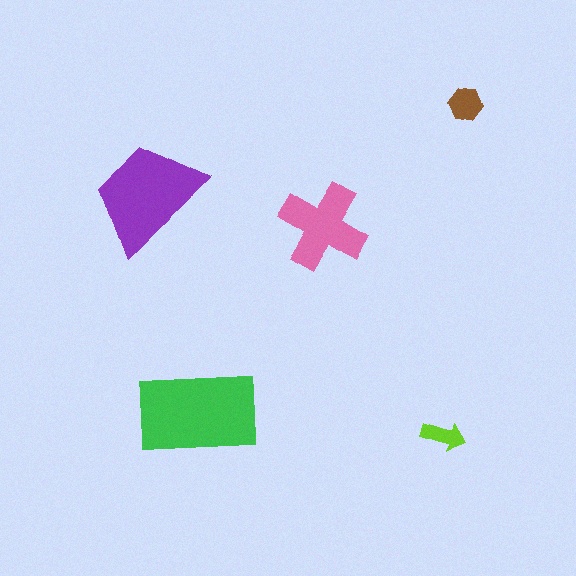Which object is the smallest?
The lime arrow.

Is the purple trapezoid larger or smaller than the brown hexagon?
Larger.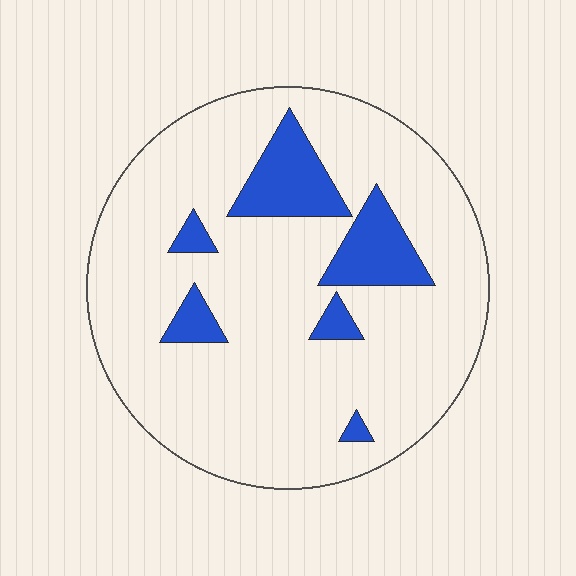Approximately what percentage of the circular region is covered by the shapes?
Approximately 15%.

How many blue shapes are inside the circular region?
6.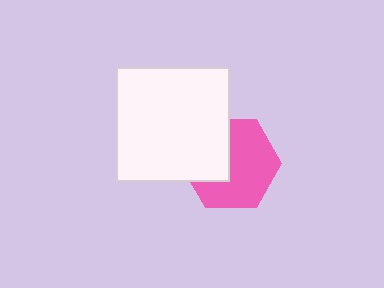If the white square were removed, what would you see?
You would see the complete pink hexagon.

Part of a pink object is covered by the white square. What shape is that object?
It is a hexagon.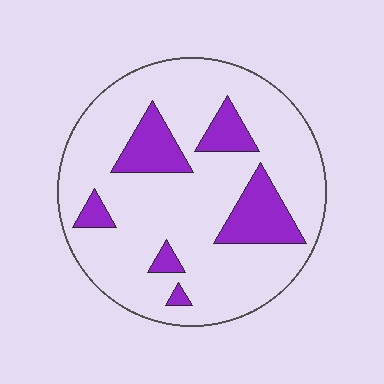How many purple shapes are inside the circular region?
6.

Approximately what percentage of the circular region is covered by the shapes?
Approximately 20%.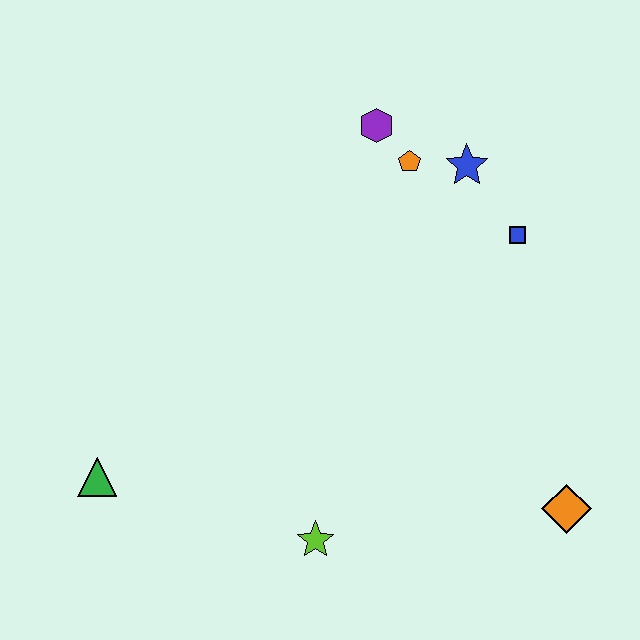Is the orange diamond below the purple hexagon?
Yes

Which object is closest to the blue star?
The orange pentagon is closest to the blue star.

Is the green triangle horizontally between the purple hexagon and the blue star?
No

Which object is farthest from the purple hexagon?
The green triangle is farthest from the purple hexagon.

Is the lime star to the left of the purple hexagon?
Yes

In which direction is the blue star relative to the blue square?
The blue star is above the blue square.